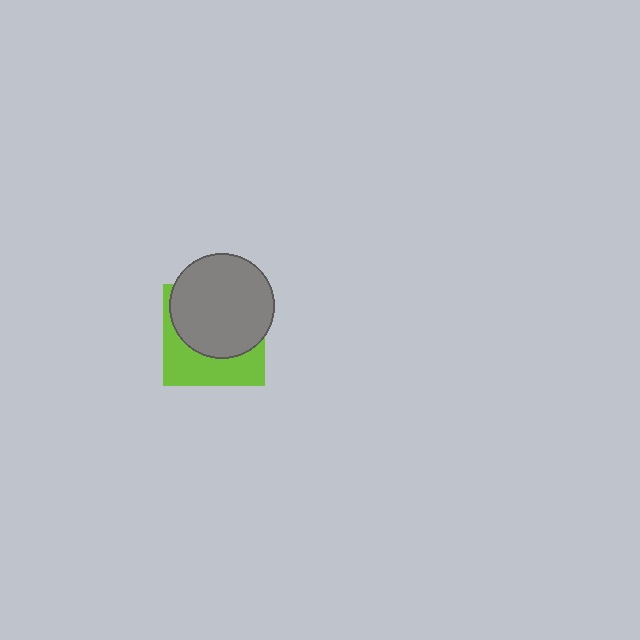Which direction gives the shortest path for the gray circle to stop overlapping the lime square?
Moving up gives the shortest separation.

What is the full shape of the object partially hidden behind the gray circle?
The partially hidden object is a lime square.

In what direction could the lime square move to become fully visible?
The lime square could move down. That would shift it out from behind the gray circle entirely.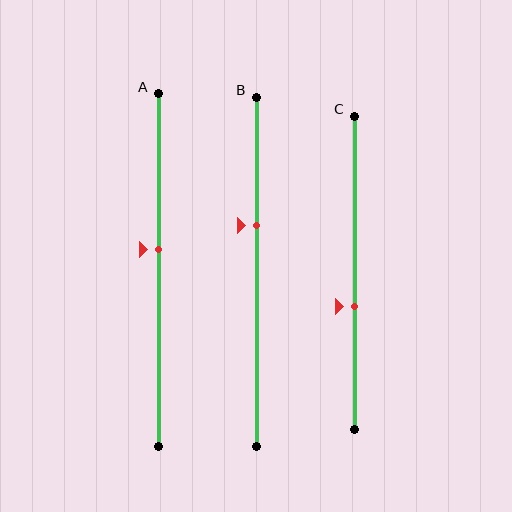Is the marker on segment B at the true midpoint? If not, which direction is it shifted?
No, the marker on segment B is shifted upward by about 13% of the segment length.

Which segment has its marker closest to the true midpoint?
Segment A has its marker closest to the true midpoint.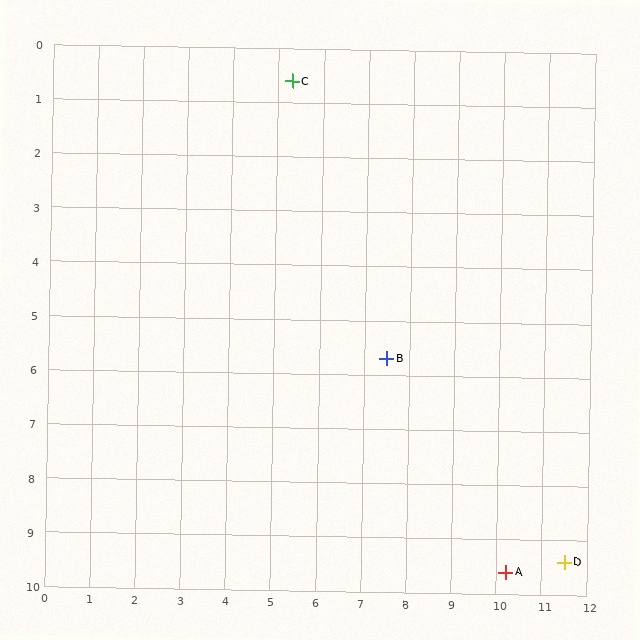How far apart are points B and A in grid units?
Points B and A are about 4.7 grid units apart.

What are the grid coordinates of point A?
Point A is at approximately (10.2, 9.6).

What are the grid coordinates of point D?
Point D is at approximately (11.5, 9.4).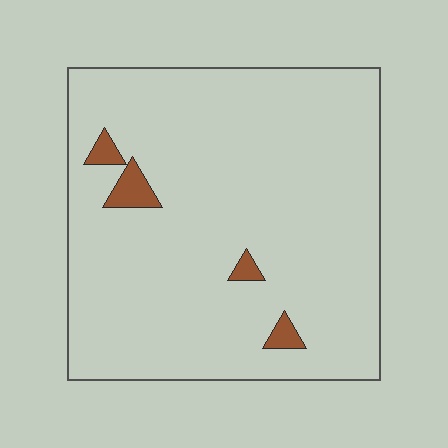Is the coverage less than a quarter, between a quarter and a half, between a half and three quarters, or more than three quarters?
Less than a quarter.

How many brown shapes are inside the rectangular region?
4.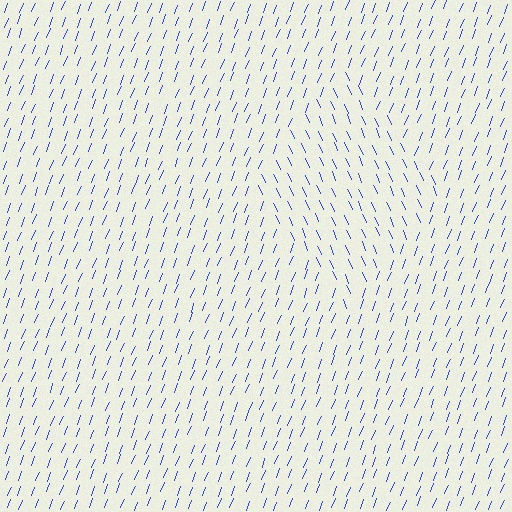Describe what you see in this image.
The image is filled with small blue line segments. A diamond region in the image has lines oriented differently from the surrounding lines, creating a visible texture boundary.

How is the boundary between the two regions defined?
The boundary is defined purely by a change in line orientation (approximately 45 degrees difference). All lines are the same color and thickness.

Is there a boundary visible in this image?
Yes, there is a texture boundary formed by a change in line orientation.